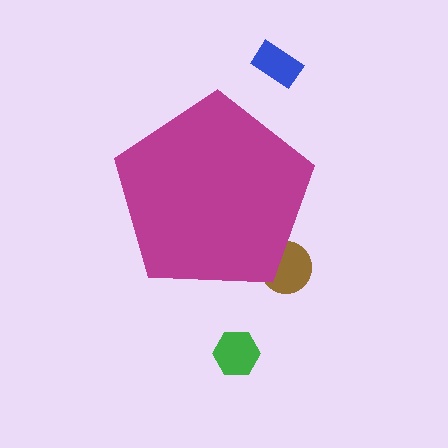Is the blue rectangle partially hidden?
No, the blue rectangle is fully visible.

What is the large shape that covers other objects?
A magenta pentagon.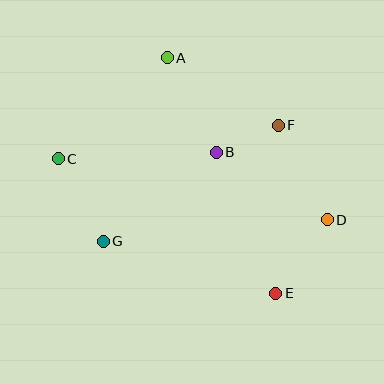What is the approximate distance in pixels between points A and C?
The distance between A and C is approximately 148 pixels.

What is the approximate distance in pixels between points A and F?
The distance between A and F is approximately 130 pixels.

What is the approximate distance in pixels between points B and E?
The distance between B and E is approximately 153 pixels.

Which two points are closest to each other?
Points B and F are closest to each other.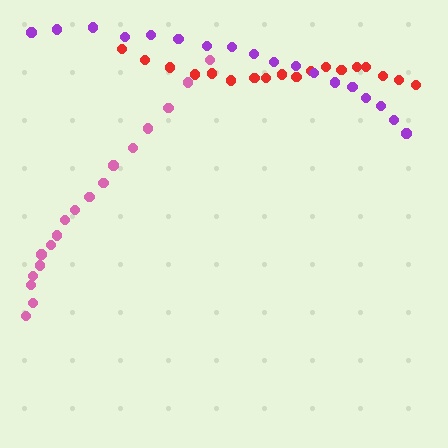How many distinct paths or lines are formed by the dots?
There are 3 distinct paths.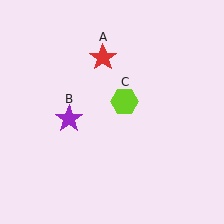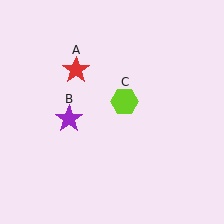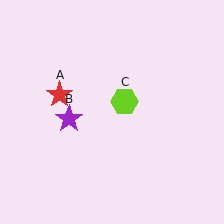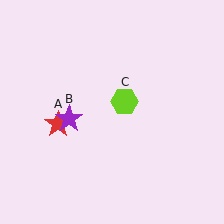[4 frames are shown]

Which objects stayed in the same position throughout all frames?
Purple star (object B) and lime hexagon (object C) remained stationary.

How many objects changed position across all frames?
1 object changed position: red star (object A).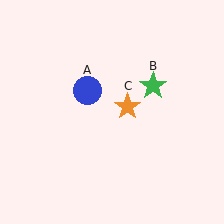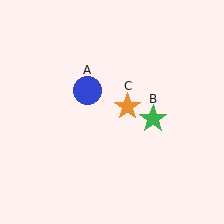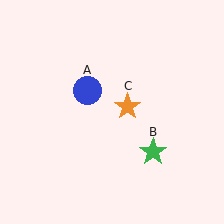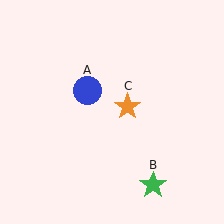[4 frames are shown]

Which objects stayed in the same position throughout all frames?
Blue circle (object A) and orange star (object C) remained stationary.